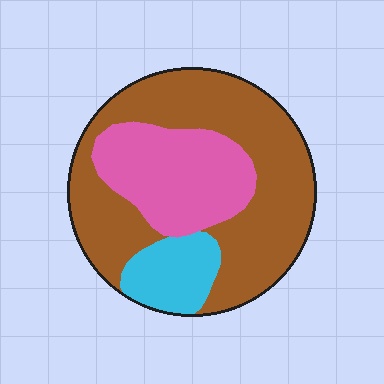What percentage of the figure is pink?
Pink takes up about one quarter (1/4) of the figure.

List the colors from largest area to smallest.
From largest to smallest: brown, pink, cyan.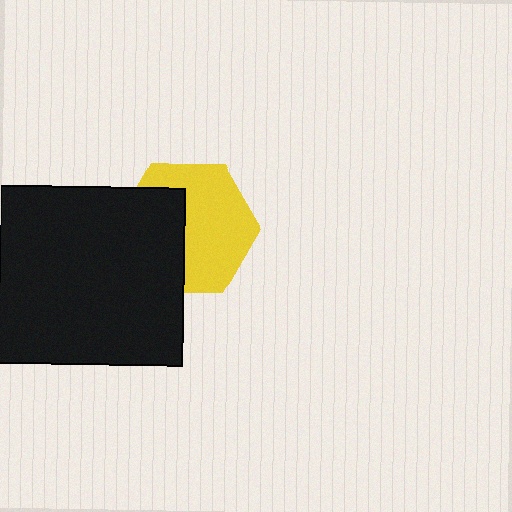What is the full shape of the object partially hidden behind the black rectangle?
The partially hidden object is a yellow hexagon.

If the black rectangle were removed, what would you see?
You would see the complete yellow hexagon.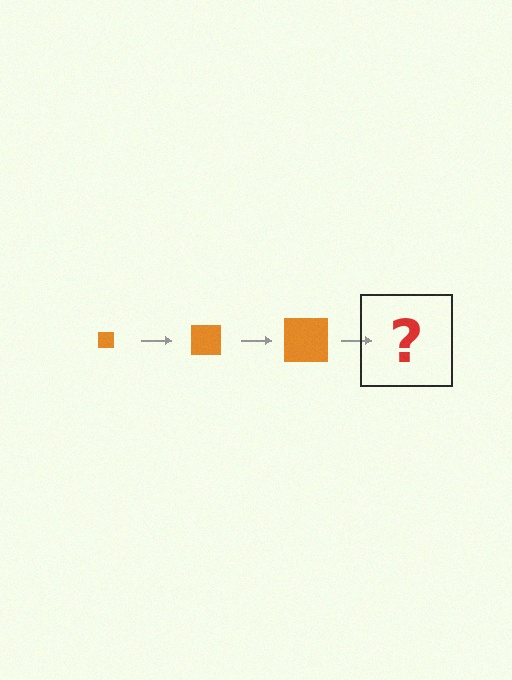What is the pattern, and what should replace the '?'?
The pattern is that the square gets progressively larger each step. The '?' should be an orange square, larger than the previous one.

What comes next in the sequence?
The next element should be an orange square, larger than the previous one.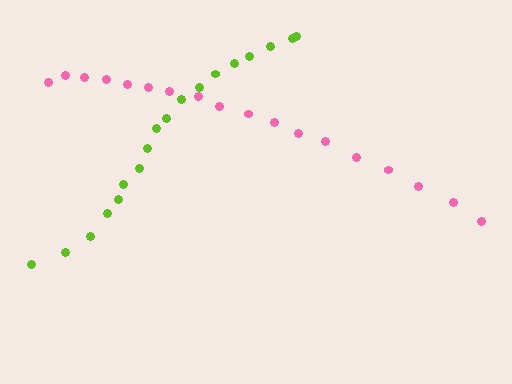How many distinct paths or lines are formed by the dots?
There are 2 distinct paths.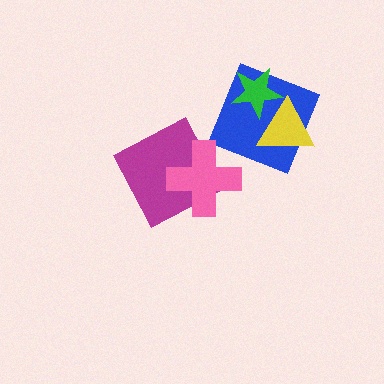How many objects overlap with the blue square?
2 objects overlap with the blue square.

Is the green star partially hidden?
Yes, it is partially covered by another shape.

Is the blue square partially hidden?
Yes, it is partially covered by another shape.